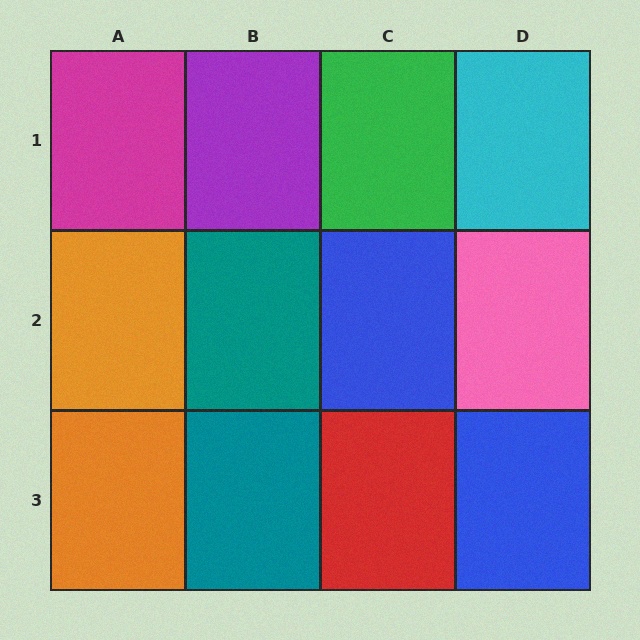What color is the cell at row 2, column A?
Orange.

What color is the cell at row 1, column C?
Green.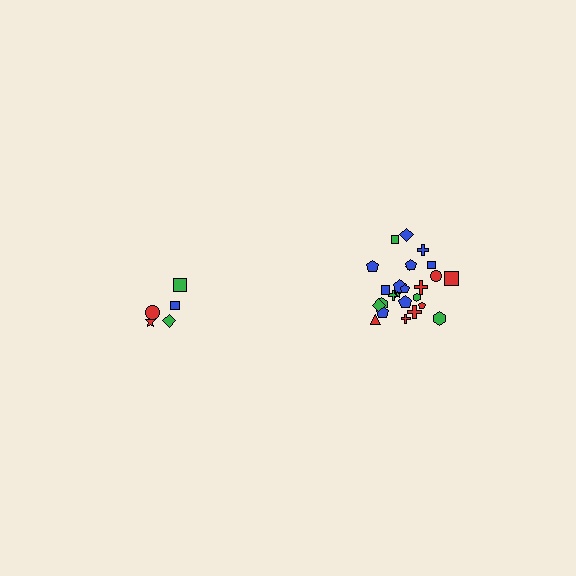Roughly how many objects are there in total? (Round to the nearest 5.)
Roughly 30 objects in total.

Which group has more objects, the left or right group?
The right group.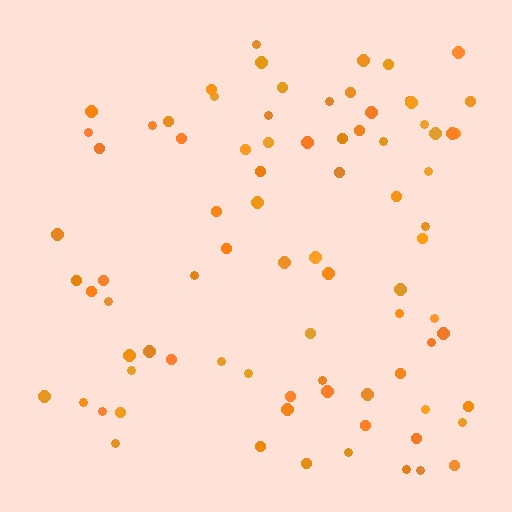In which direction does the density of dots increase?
From left to right, with the right side densest.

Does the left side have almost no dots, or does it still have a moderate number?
Still a moderate number, just noticeably fewer than the right.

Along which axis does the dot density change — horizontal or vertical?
Horizontal.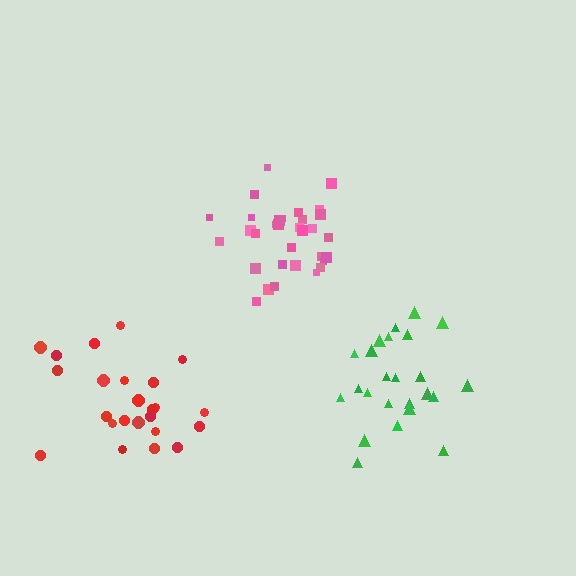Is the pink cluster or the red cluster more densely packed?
Pink.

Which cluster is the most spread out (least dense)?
Red.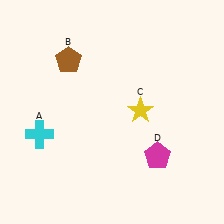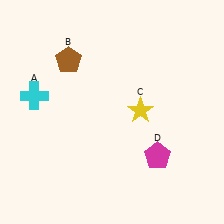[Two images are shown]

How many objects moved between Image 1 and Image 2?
1 object moved between the two images.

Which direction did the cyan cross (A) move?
The cyan cross (A) moved up.